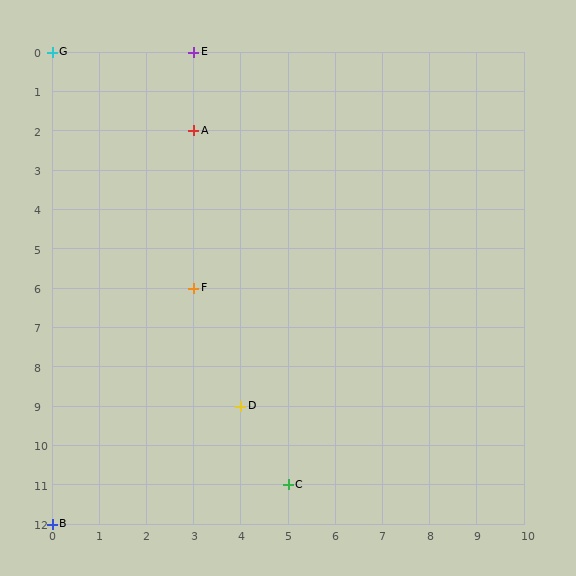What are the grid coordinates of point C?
Point C is at grid coordinates (5, 11).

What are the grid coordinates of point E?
Point E is at grid coordinates (3, 0).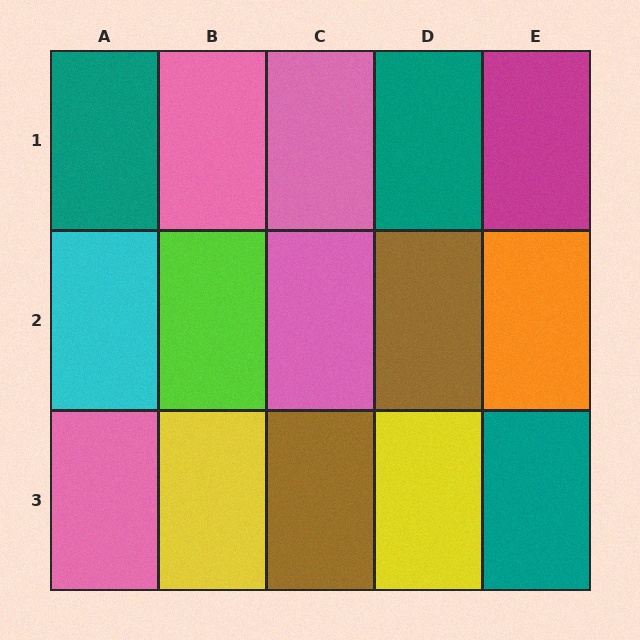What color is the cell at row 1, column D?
Teal.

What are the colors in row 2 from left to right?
Cyan, lime, pink, brown, orange.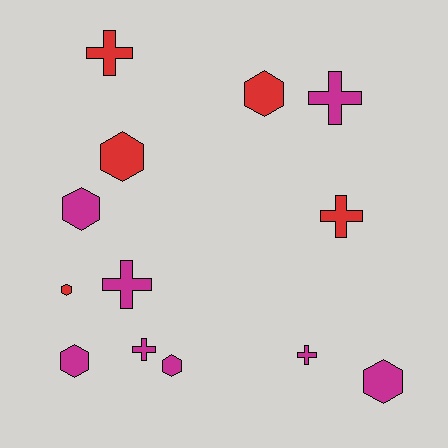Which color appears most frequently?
Magenta, with 8 objects.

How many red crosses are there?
There are 2 red crosses.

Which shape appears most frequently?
Hexagon, with 7 objects.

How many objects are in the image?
There are 13 objects.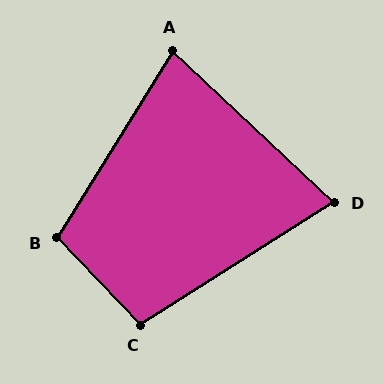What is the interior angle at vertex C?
Approximately 101 degrees (obtuse).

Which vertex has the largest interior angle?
B, at approximately 104 degrees.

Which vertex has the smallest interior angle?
D, at approximately 76 degrees.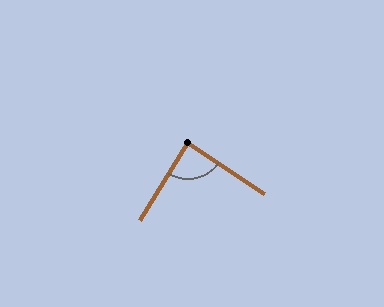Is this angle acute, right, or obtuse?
It is approximately a right angle.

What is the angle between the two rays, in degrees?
Approximately 88 degrees.